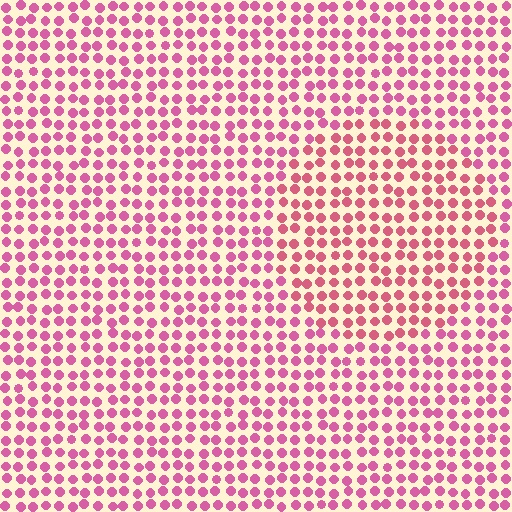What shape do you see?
I see a circle.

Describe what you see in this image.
The image is filled with small pink elements in a uniform arrangement. A circle-shaped region is visible where the elements are tinted to a slightly different hue, forming a subtle color boundary.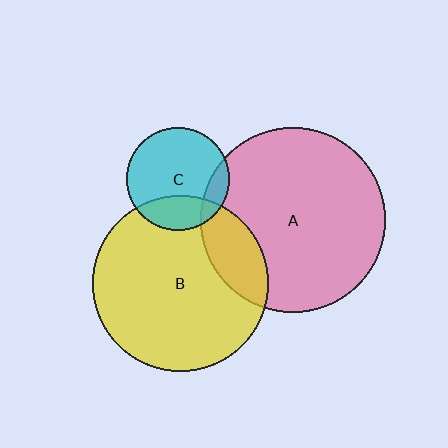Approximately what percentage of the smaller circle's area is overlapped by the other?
Approximately 15%.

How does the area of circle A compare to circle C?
Approximately 3.3 times.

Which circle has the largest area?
Circle A (pink).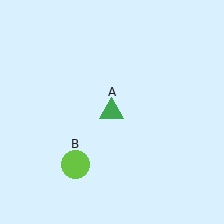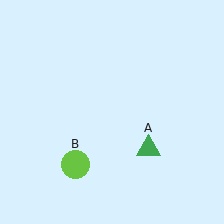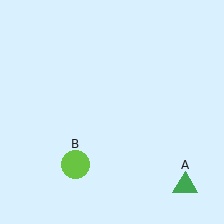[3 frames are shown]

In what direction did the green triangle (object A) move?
The green triangle (object A) moved down and to the right.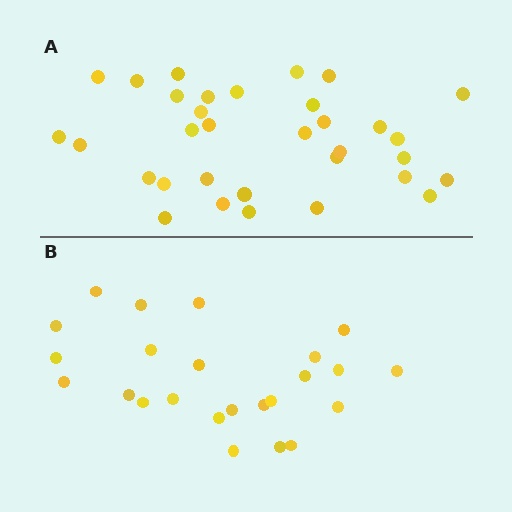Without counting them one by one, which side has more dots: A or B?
Region A (the top region) has more dots.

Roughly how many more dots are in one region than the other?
Region A has roughly 8 or so more dots than region B.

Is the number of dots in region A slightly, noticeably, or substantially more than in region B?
Region A has noticeably more, but not dramatically so. The ratio is roughly 1.4 to 1.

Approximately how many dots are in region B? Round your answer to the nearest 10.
About 20 dots. (The exact count is 24, which rounds to 20.)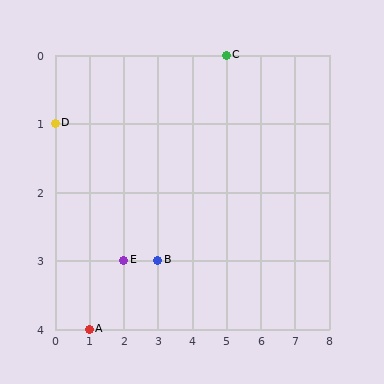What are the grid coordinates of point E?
Point E is at grid coordinates (2, 3).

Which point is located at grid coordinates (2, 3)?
Point E is at (2, 3).